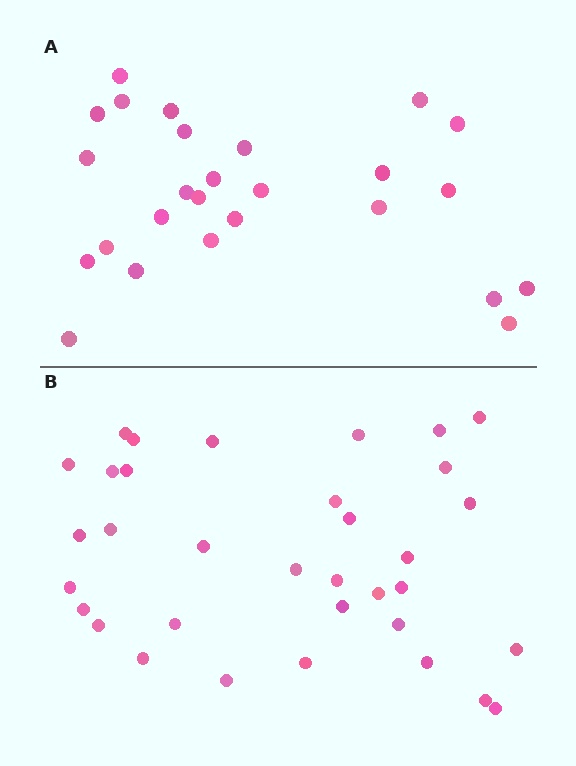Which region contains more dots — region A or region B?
Region B (the bottom region) has more dots.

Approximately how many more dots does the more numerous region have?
Region B has roughly 8 or so more dots than region A.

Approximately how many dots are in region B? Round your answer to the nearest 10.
About 30 dots. (The exact count is 34, which rounds to 30.)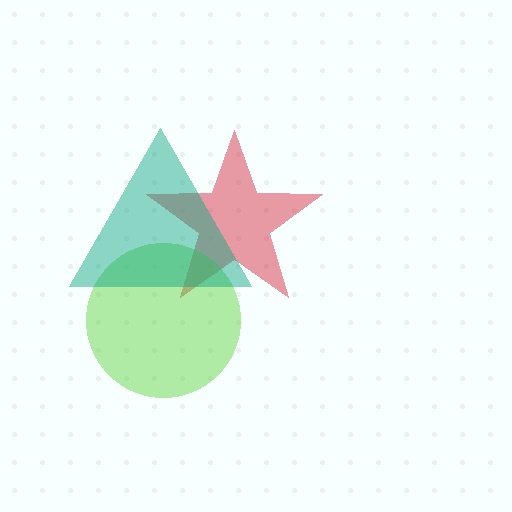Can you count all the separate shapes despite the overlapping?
Yes, there are 3 separate shapes.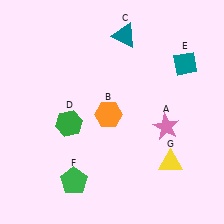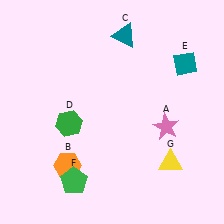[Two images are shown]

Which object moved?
The orange hexagon (B) moved down.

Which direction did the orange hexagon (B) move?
The orange hexagon (B) moved down.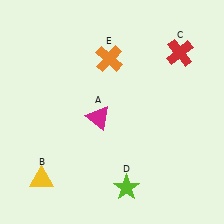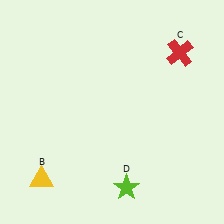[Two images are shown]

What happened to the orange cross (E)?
The orange cross (E) was removed in Image 2. It was in the top-left area of Image 1.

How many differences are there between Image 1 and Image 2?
There are 2 differences between the two images.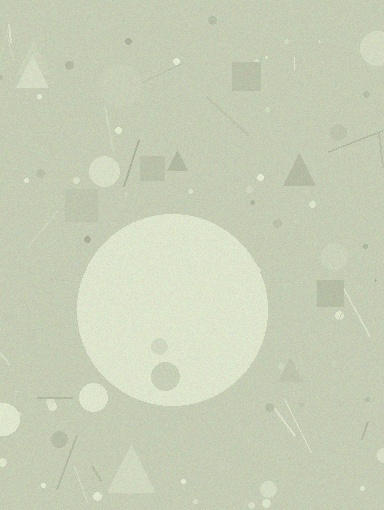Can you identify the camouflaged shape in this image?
The camouflaged shape is a circle.